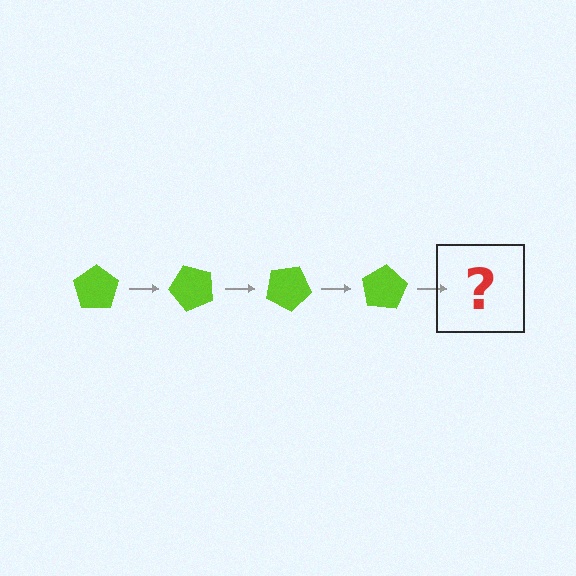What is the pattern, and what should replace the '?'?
The pattern is that the pentagon rotates 50 degrees each step. The '?' should be a lime pentagon rotated 200 degrees.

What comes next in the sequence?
The next element should be a lime pentagon rotated 200 degrees.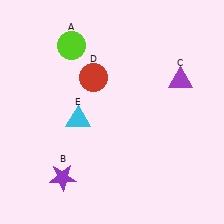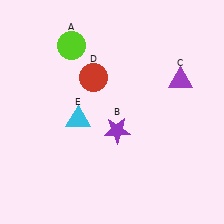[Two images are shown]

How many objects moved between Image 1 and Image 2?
1 object moved between the two images.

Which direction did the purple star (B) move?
The purple star (B) moved right.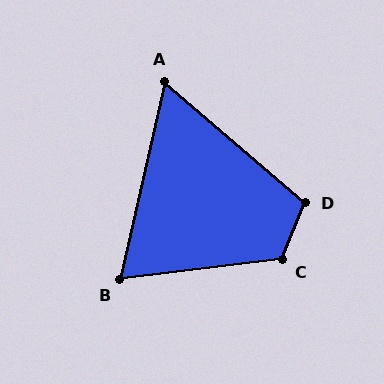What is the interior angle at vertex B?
Approximately 70 degrees (acute).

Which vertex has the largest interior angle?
C, at approximately 118 degrees.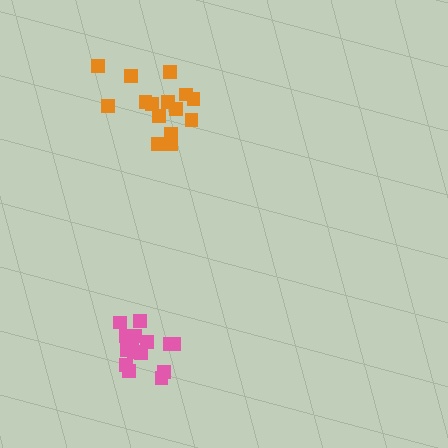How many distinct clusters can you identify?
There are 2 distinct clusters.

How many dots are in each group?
Group 1: 15 dots, Group 2: 16 dots (31 total).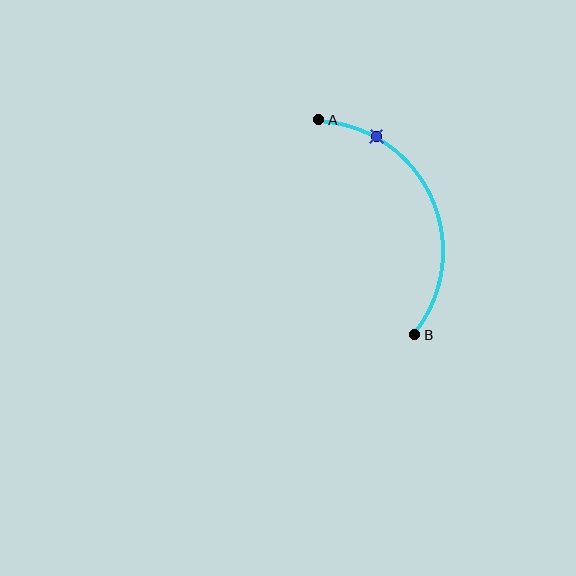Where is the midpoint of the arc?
The arc midpoint is the point on the curve farthest from the straight line joining A and B. It sits to the right of that line.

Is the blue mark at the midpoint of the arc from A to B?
No. The blue mark lies on the arc but is closer to endpoint A. The arc midpoint would be at the point on the curve equidistant along the arc from both A and B.